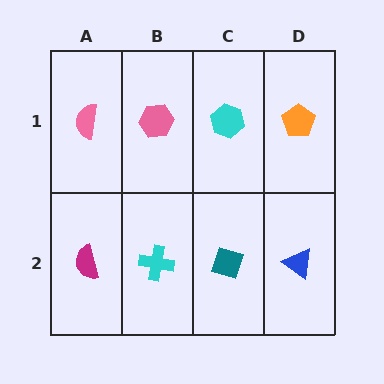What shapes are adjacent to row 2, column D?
An orange pentagon (row 1, column D), a teal diamond (row 2, column C).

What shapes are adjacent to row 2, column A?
A pink semicircle (row 1, column A), a cyan cross (row 2, column B).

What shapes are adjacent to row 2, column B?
A pink hexagon (row 1, column B), a magenta semicircle (row 2, column A), a teal diamond (row 2, column C).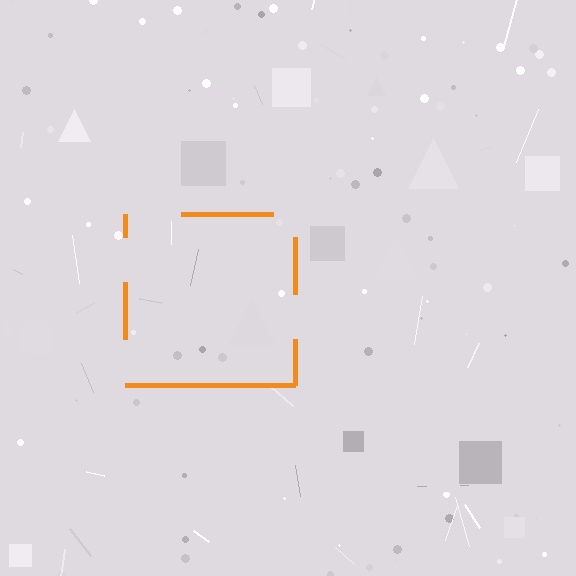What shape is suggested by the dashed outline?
The dashed outline suggests a square.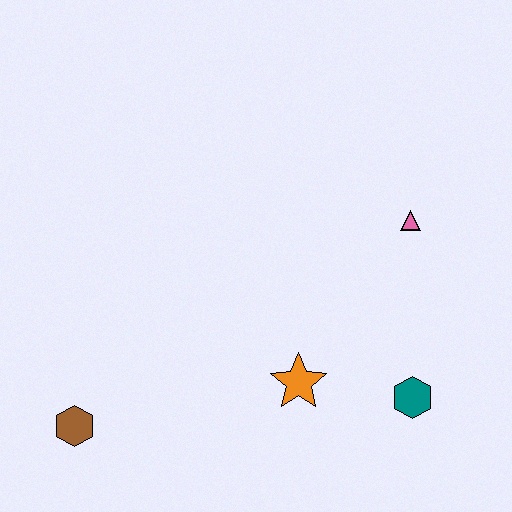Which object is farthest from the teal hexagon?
The brown hexagon is farthest from the teal hexagon.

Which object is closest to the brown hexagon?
The orange star is closest to the brown hexagon.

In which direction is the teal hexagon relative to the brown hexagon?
The teal hexagon is to the right of the brown hexagon.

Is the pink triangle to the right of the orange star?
Yes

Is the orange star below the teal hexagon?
No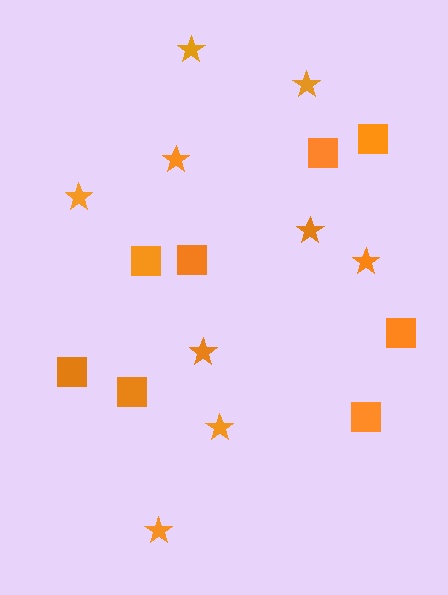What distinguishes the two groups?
There are 2 groups: one group of squares (8) and one group of stars (9).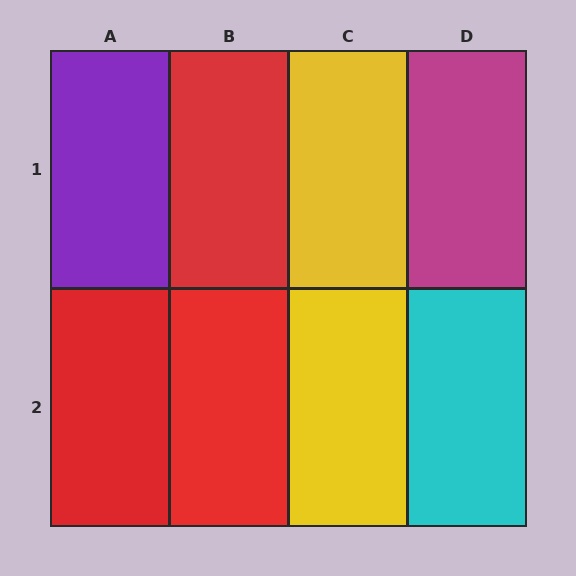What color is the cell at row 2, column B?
Red.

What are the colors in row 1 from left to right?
Purple, red, yellow, magenta.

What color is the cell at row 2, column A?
Red.